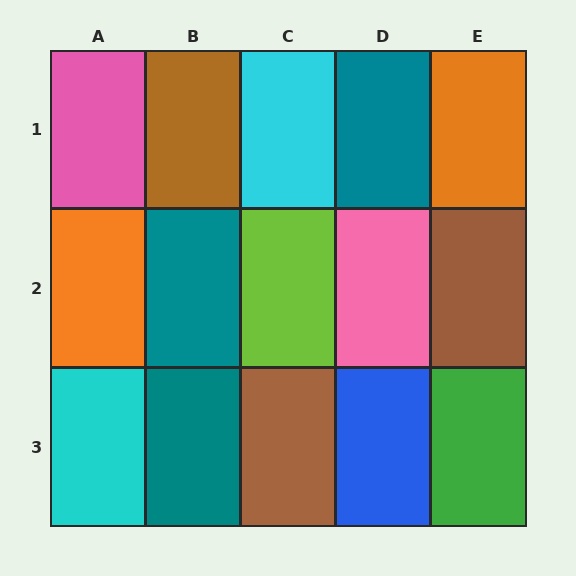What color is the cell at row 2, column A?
Orange.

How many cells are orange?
2 cells are orange.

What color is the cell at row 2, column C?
Lime.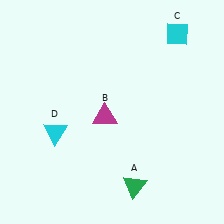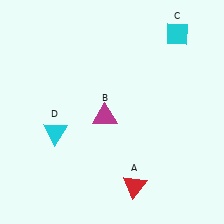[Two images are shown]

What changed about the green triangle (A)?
In Image 1, A is green. In Image 2, it changed to red.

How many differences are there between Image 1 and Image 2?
There is 1 difference between the two images.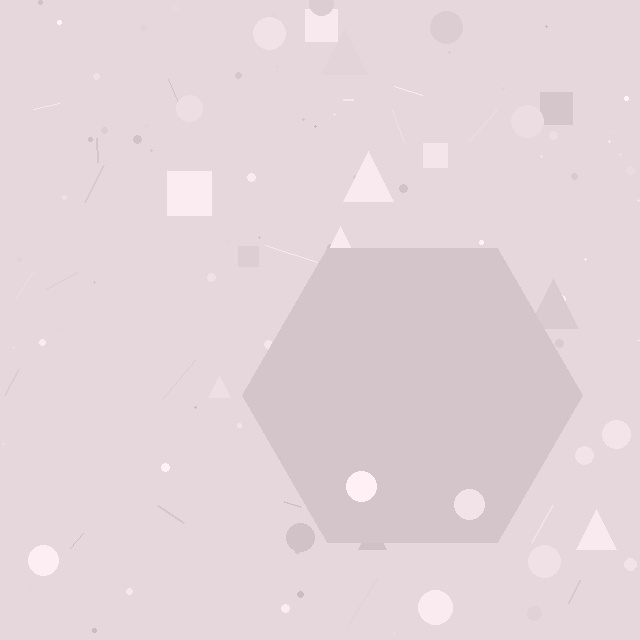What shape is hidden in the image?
A hexagon is hidden in the image.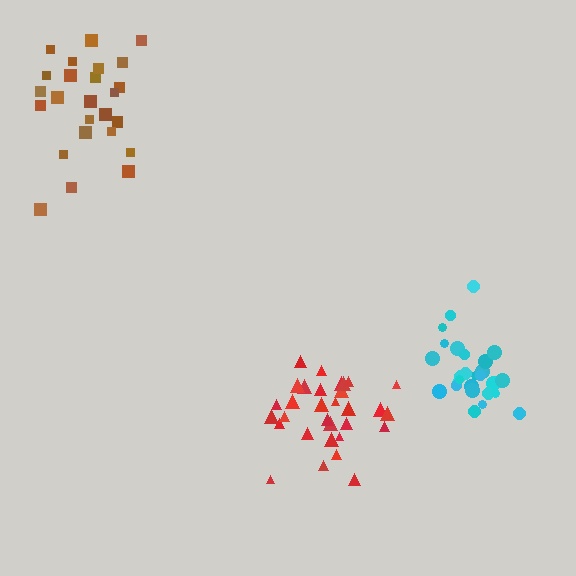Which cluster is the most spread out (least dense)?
Brown.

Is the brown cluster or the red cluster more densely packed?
Red.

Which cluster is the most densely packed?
Cyan.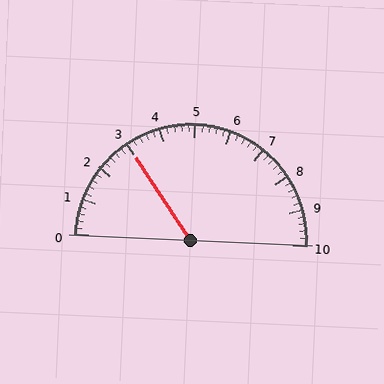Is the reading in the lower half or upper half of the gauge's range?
The reading is in the lower half of the range (0 to 10).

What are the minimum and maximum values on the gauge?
The gauge ranges from 0 to 10.